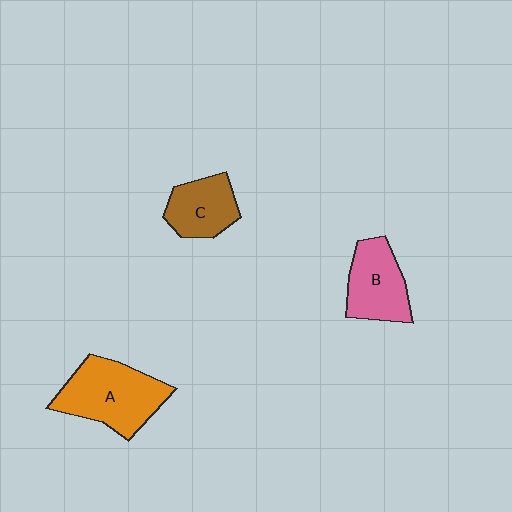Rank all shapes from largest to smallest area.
From largest to smallest: A (orange), B (pink), C (brown).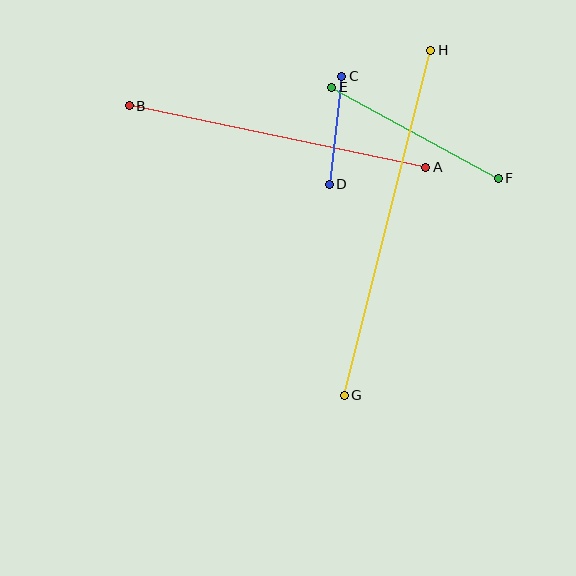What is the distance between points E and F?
The distance is approximately 190 pixels.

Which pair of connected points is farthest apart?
Points G and H are farthest apart.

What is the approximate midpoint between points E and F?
The midpoint is at approximately (415, 133) pixels.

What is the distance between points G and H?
The distance is approximately 356 pixels.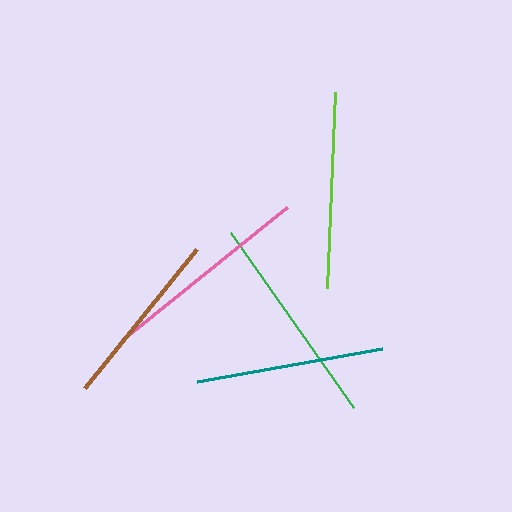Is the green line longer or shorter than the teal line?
The green line is longer than the teal line.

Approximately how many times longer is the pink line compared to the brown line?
The pink line is approximately 1.2 times the length of the brown line.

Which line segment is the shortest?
The brown line is the shortest at approximately 178 pixels.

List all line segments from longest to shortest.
From longest to shortest: green, pink, lime, teal, brown.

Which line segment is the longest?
The green line is the longest at approximately 214 pixels.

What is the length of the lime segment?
The lime segment is approximately 196 pixels long.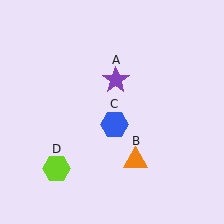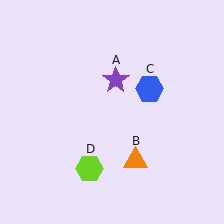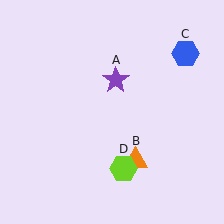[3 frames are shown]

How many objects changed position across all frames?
2 objects changed position: blue hexagon (object C), lime hexagon (object D).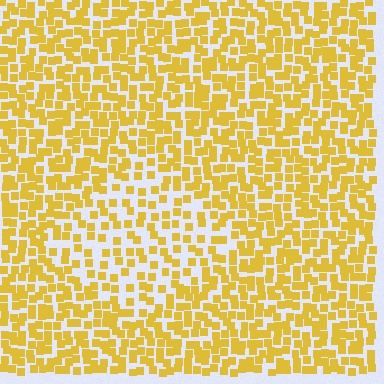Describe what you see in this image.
The image contains small yellow elements arranged at two different densities. A diamond-shaped region is visible where the elements are less densely packed than the surrounding area.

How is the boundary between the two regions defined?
The boundary is defined by a change in element density (approximately 1.8x ratio). All elements are the same color, size, and shape.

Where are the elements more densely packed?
The elements are more densely packed outside the diamond boundary.